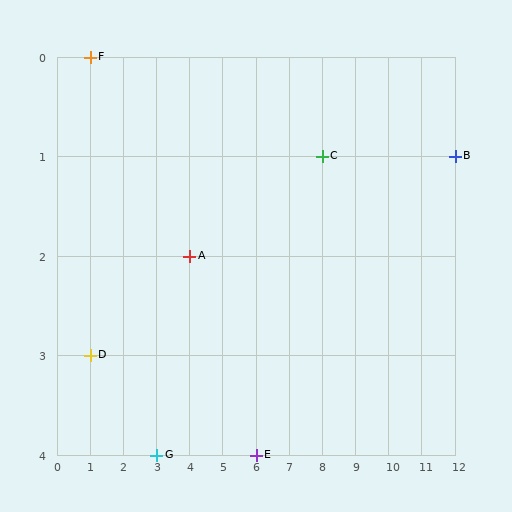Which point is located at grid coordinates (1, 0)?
Point F is at (1, 0).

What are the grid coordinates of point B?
Point B is at grid coordinates (12, 1).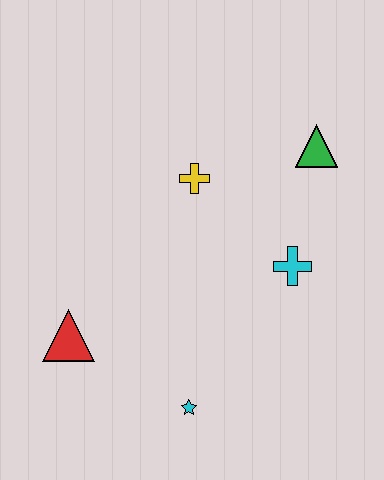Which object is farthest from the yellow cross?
The cyan star is farthest from the yellow cross.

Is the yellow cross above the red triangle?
Yes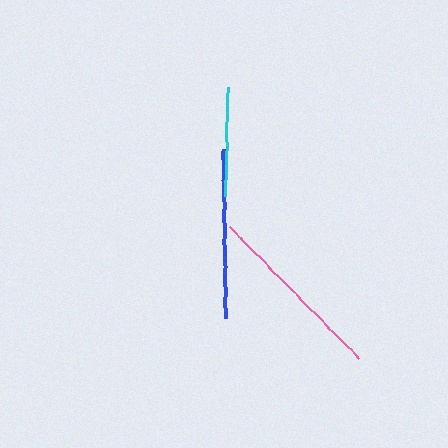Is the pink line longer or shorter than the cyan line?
The pink line is longer than the cyan line.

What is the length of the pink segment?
The pink segment is approximately 184 pixels long.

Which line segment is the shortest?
The cyan line is the shortest at approximately 109 pixels.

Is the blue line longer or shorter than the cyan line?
The blue line is longer than the cyan line.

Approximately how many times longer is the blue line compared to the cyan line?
The blue line is approximately 1.6 times the length of the cyan line.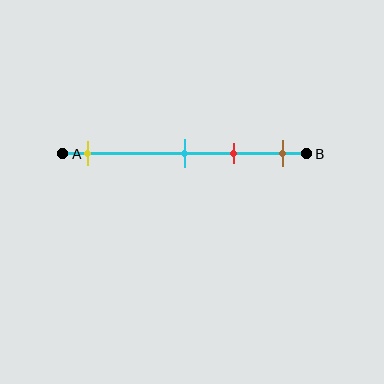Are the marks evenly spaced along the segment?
No, the marks are not evenly spaced.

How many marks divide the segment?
There are 4 marks dividing the segment.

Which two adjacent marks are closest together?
The cyan and red marks are the closest adjacent pair.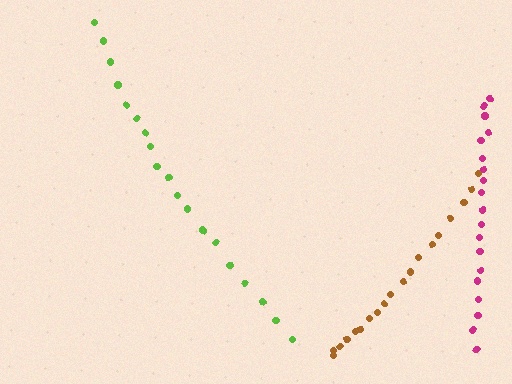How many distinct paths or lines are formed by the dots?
There are 3 distinct paths.